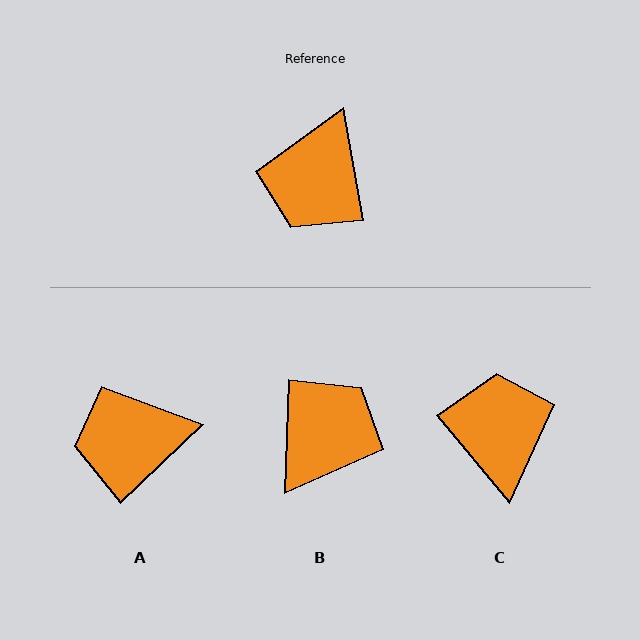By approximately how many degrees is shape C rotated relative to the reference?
Approximately 150 degrees clockwise.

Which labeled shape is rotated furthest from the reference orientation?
B, about 168 degrees away.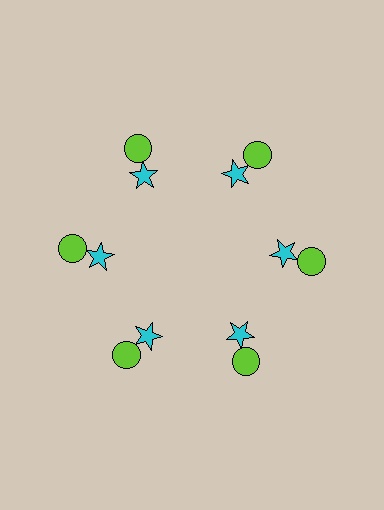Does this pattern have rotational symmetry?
Yes, this pattern has 6-fold rotational symmetry. It looks the same after rotating 60 degrees around the center.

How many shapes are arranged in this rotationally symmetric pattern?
There are 12 shapes, arranged in 6 groups of 2.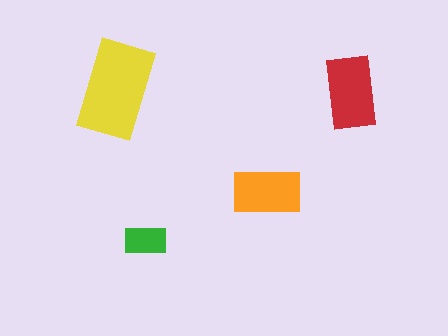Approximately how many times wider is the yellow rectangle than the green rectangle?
About 2.5 times wider.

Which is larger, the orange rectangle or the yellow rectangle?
The yellow one.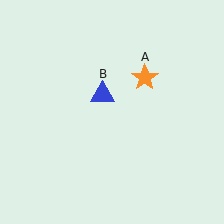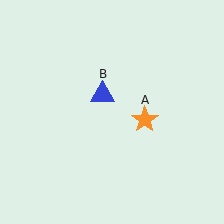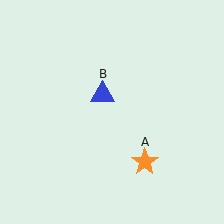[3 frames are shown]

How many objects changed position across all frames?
1 object changed position: orange star (object A).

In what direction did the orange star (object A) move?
The orange star (object A) moved down.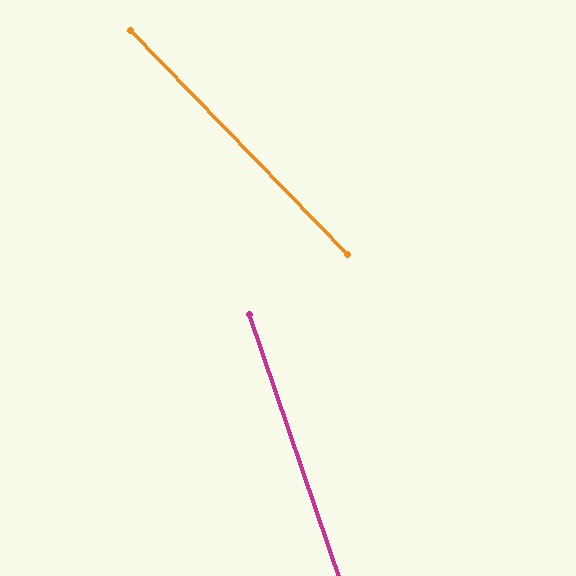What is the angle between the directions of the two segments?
Approximately 25 degrees.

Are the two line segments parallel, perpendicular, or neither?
Neither parallel nor perpendicular — they differ by about 25°.